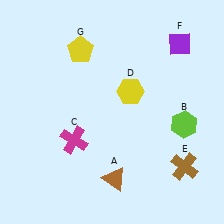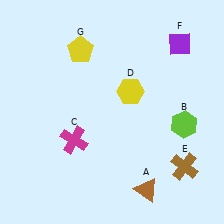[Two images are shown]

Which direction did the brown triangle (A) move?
The brown triangle (A) moved right.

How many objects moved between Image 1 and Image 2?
1 object moved between the two images.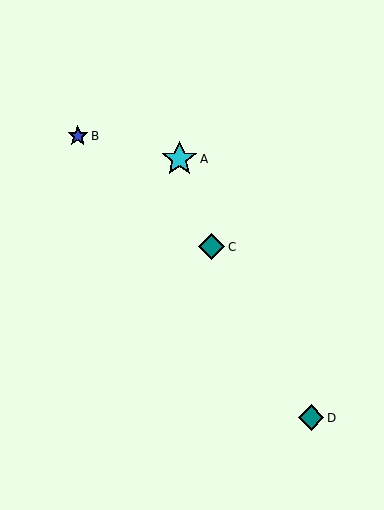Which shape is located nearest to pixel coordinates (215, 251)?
The teal diamond (labeled C) at (212, 247) is nearest to that location.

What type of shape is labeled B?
Shape B is a blue star.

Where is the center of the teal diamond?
The center of the teal diamond is at (212, 247).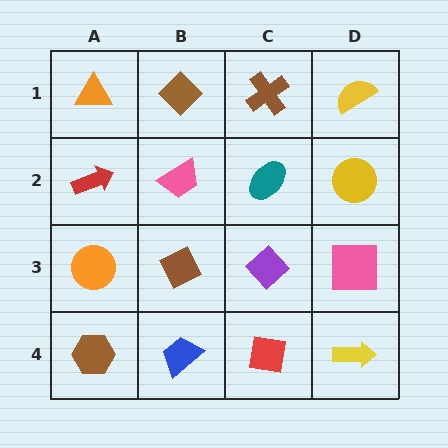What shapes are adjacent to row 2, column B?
A brown diamond (row 1, column B), a brown diamond (row 3, column B), a red arrow (row 2, column A), a teal ellipse (row 2, column C).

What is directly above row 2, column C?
A brown cross.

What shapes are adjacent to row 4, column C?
A purple diamond (row 3, column C), a blue trapezoid (row 4, column B), a yellow arrow (row 4, column D).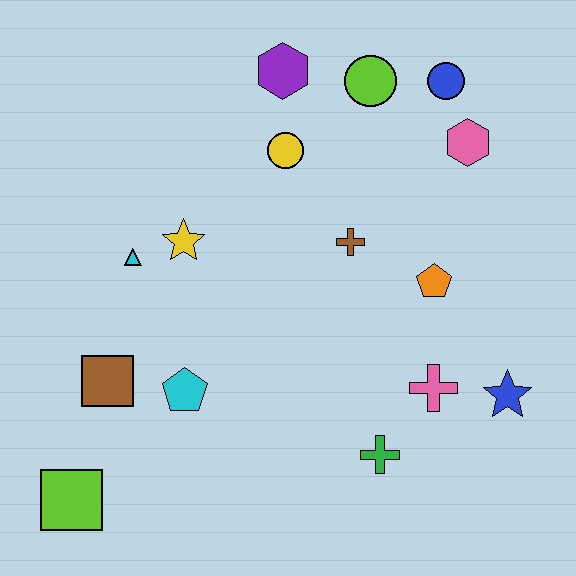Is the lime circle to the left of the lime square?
No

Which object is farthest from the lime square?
The blue circle is farthest from the lime square.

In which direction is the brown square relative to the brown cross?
The brown square is to the left of the brown cross.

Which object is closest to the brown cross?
The orange pentagon is closest to the brown cross.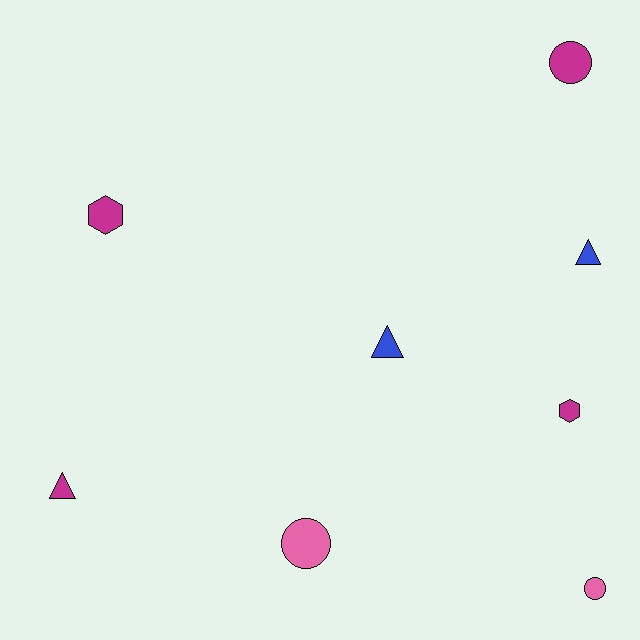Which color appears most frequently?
Magenta, with 4 objects.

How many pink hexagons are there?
There are no pink hexagons.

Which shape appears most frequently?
Triangle, with 3 objects.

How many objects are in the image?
There are 8 objects.